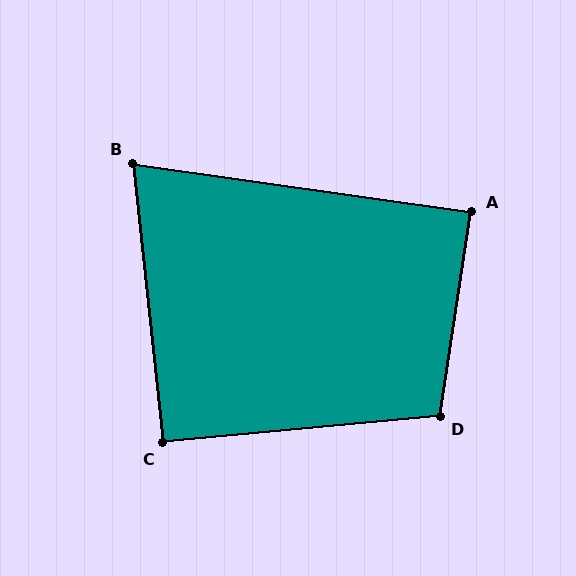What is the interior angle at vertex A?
Approximately 89 degrees (approximately right).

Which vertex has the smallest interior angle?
B, at approximately 76 degrees.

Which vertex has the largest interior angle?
D, at approximately 104 degrees.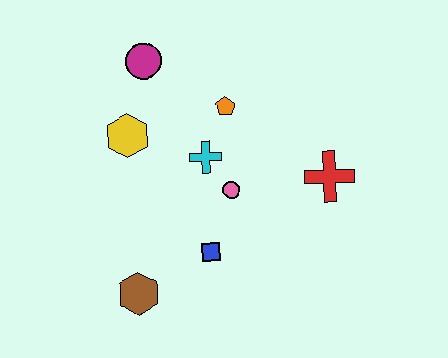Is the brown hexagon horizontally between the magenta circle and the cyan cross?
No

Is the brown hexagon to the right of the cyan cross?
No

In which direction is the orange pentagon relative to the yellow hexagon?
The orange pentagon is to the right of the yellow hexagon.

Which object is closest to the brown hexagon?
The blue square is closest to the brown hexagon.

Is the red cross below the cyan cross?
Yes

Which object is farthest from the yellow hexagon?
The red cross is farthest from the yellow hexagon.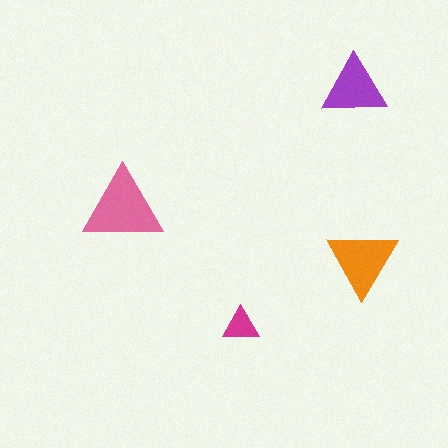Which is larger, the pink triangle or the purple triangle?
The pink one.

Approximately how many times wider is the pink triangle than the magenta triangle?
About 2 times wider.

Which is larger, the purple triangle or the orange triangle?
The orange one.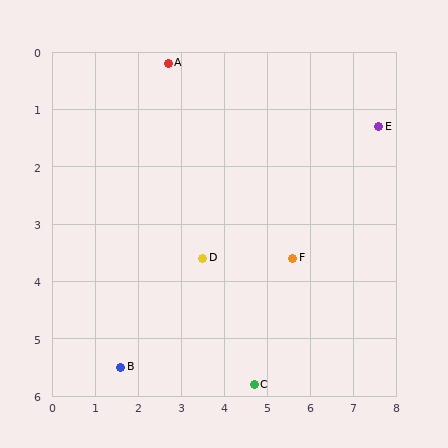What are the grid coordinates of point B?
Point B is at approximately (1.6, 5.5).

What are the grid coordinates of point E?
Point E is at approximately (7.6, 1.3).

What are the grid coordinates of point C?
Point C is at approximately (4.7, 5.8).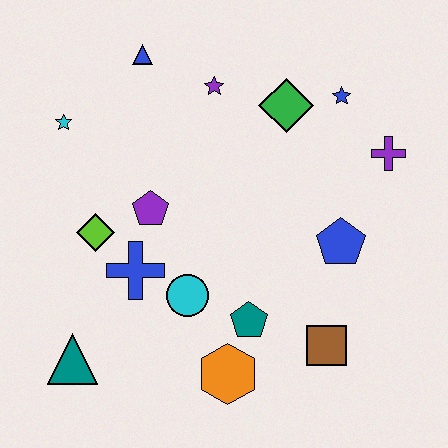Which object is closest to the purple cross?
The blue star is closest to the purple cross.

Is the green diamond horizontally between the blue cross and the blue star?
Yes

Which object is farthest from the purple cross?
The teal triangle is farthest from the purple cross.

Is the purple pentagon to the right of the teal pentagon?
No